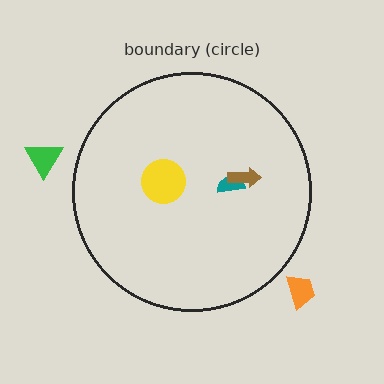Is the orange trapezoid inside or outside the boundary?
Outside.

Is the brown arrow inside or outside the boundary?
Inside.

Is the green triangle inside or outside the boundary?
Outside.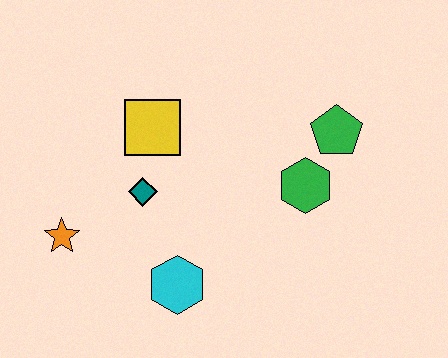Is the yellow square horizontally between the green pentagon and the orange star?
Yes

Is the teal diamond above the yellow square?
No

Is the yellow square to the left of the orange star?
No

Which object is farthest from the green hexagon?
The orange star is farthest from the green hexagon.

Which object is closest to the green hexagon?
The green pentagon is closest to the green hexagon.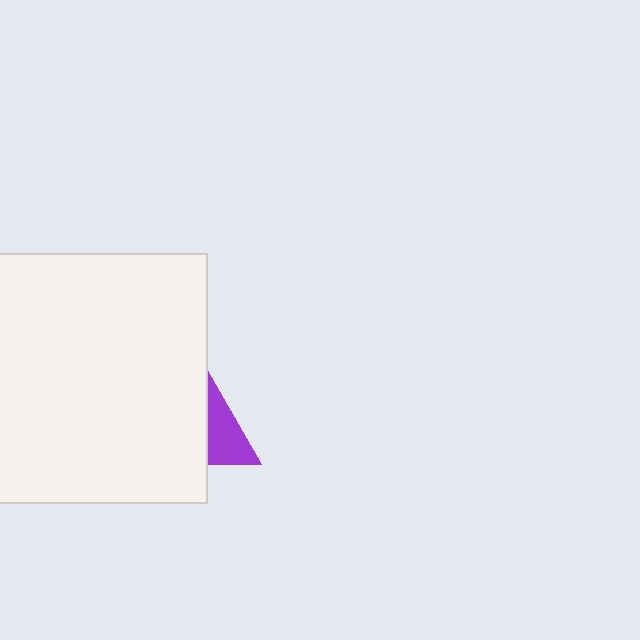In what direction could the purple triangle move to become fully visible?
The purple triangle could move right. That would shift it out from behind the white square entirely.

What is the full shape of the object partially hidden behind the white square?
The partially hidden object is a purple triangle.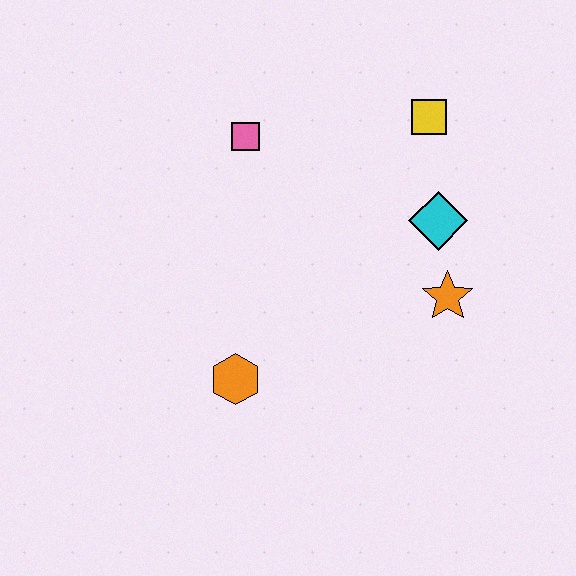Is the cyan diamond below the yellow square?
Yes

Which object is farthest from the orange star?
The pink square is farthest from the orange star.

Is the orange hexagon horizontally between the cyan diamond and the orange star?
No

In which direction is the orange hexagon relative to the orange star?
The orange hexagon is to the left of the orange star.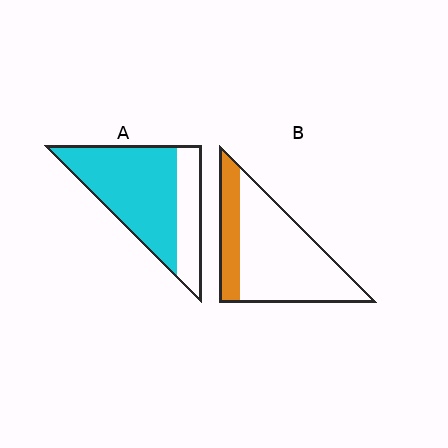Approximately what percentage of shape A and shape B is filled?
A is approximately 70% and B is approximately 25%.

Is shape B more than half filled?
No.